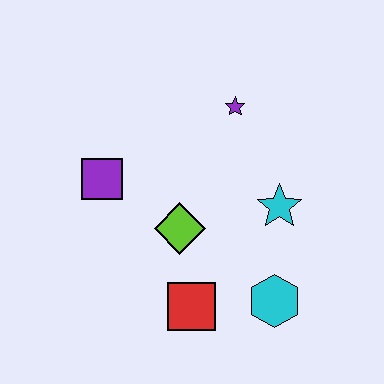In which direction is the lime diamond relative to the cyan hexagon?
The lime diamond is to the left of the cyan hexagon.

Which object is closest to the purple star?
The cyan star is closest to the purple star.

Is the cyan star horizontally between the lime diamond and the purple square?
No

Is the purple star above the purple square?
Yes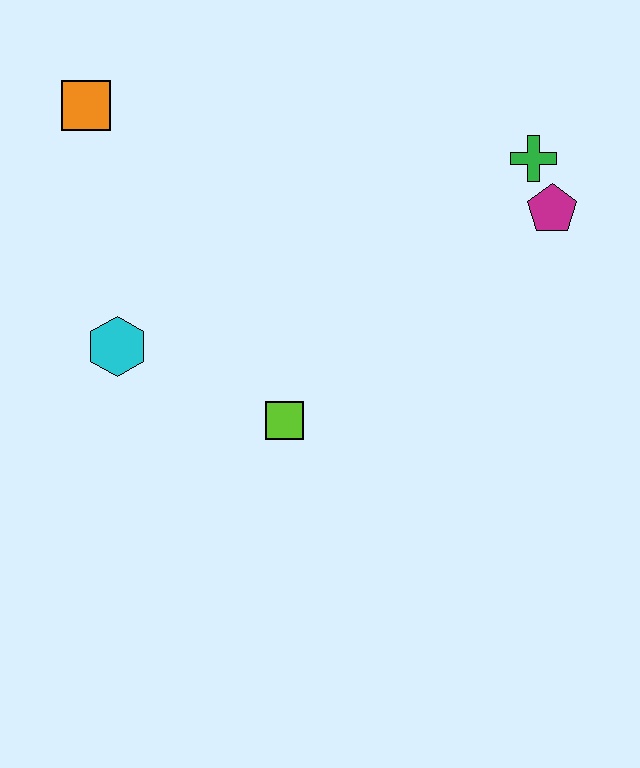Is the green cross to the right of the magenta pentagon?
No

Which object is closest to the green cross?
The magenta pentagon is closest to the green cross.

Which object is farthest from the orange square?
The magenta pentagon is farthest from the orange square.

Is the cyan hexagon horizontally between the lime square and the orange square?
Yes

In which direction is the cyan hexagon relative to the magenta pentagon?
The cyan hexagon is to the left of the magenta pentagon.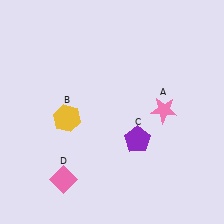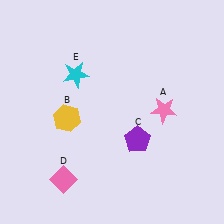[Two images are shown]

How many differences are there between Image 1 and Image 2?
There is 1 difference between the two images.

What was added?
A cyan star (E) was added in Image 2.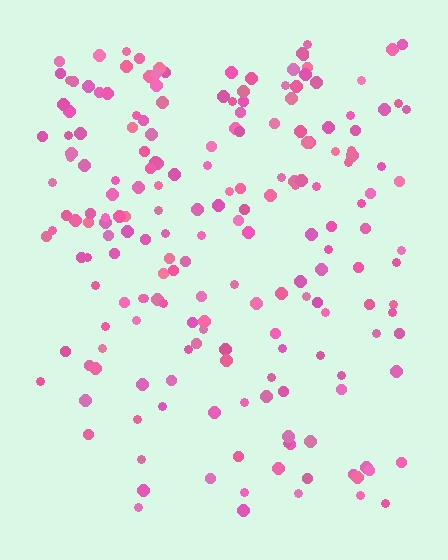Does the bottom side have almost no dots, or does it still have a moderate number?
Still a moderate number, just noticeably fewer than the top.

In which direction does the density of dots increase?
From bottom to top, with the top side densest.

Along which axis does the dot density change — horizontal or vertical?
Vertical.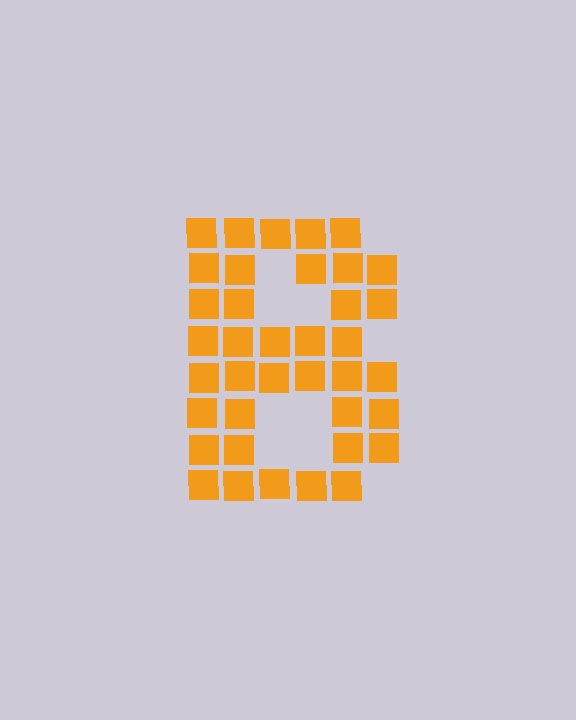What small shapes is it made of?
It is made of small squares.